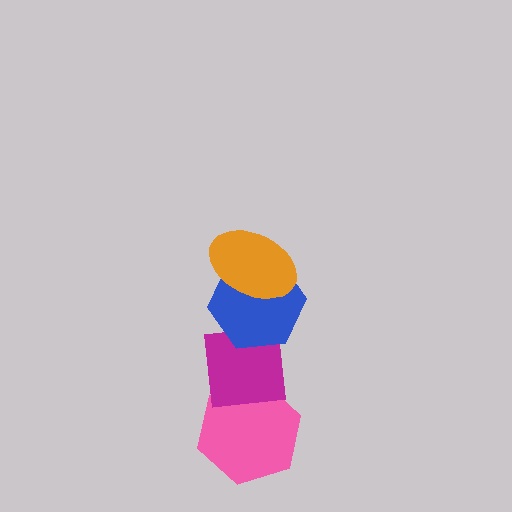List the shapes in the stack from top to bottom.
From top to bottom: the orange ellipse, the blue hexagon, the magenta square, the pink hexagon.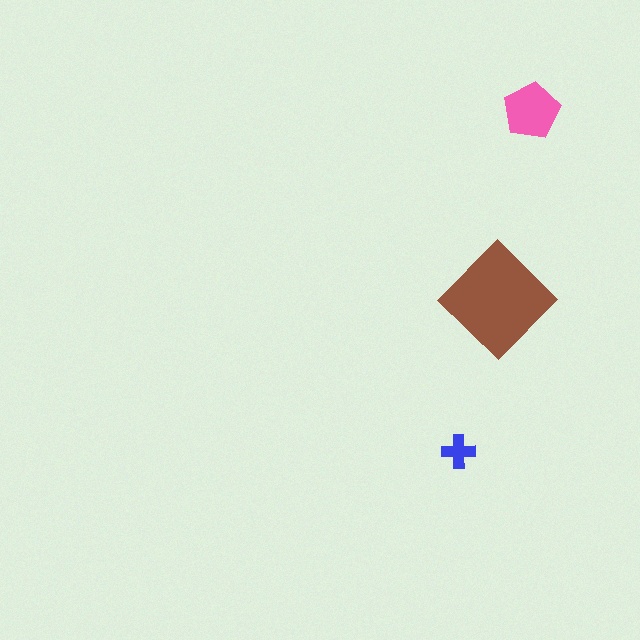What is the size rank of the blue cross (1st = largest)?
3rd.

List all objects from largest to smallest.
The brown diamond, the pink pentagon, the blue cross.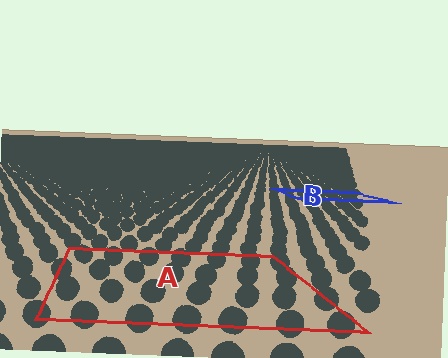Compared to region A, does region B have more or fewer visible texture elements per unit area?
Region B has more texture elements per unit area — they are packed more densely because it is farther away.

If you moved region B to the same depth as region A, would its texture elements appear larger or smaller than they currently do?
They would appear larger. At a closer depth, the same texture elements are projected at a bigger on-screen size.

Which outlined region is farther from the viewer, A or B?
Region B is farther from the viewer — the texture elements inside it appear smaller and more densely packed.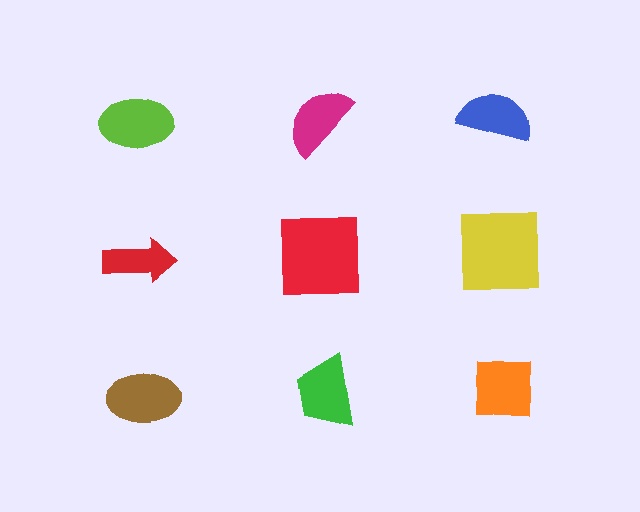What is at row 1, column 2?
A magenta semicircle.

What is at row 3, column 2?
A green trapezoid.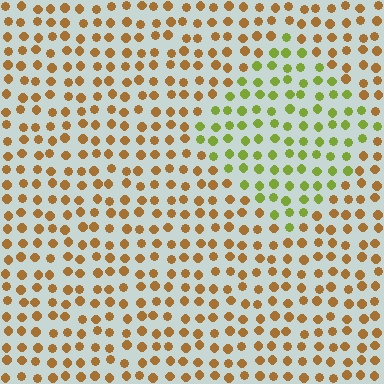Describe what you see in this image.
The image is filled with small brown elements in a uniform arrangement. A diamond-shaped region is visible where the elements are tinted to a slightly different hue, forming a subtle color boundary.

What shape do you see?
I see a diamond.